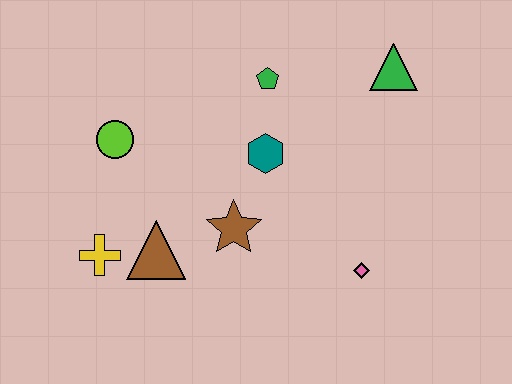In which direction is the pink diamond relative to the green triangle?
The pink diamond is below the green triangle.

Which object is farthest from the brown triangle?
The green triangle is farthest from the brown triangle.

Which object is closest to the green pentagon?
The teal hexagon is closest to the green pentagon.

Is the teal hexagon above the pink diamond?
Yes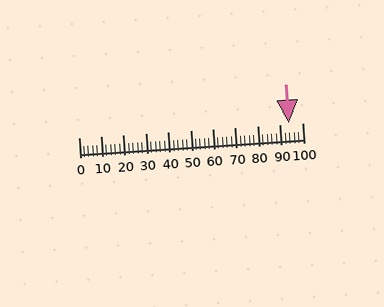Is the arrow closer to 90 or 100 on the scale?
The arrow is closer to 90.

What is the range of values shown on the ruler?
The ruler shows values from 0 to 100.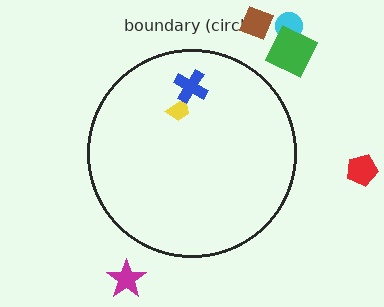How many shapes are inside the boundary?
2 inside, 5 outside.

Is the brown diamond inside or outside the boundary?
Outside.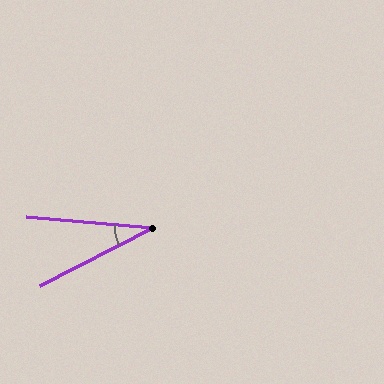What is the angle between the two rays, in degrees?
Approximately 32 degrees.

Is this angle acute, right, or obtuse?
It is acute.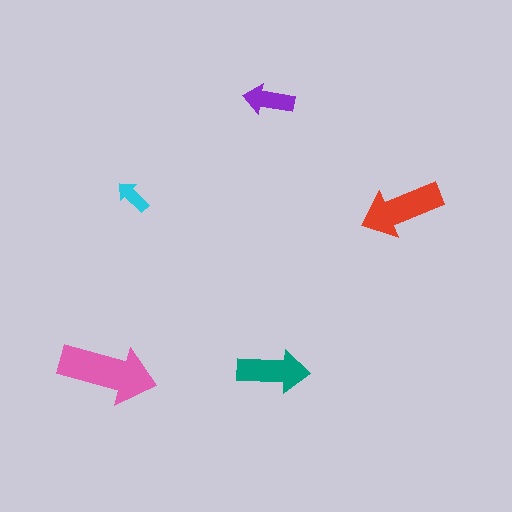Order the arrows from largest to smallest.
the pink one, the red one, the teal one, the purple one, the cyan one.